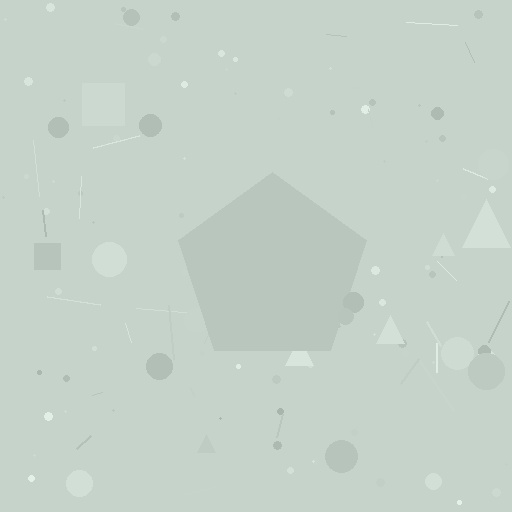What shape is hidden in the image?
A pentagon is hidden in the image.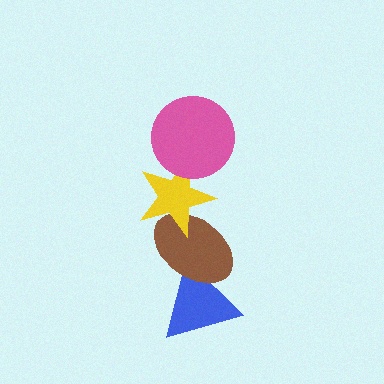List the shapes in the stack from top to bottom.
From top to bottom: the pink circle, the yellow star, the brown ellipse, the blue triangle.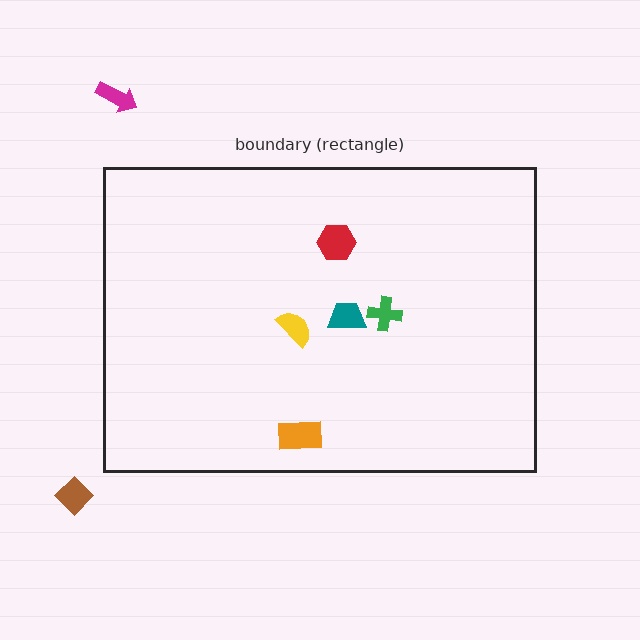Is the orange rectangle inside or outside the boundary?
Inside.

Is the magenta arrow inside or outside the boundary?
Outside.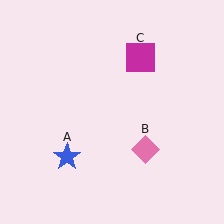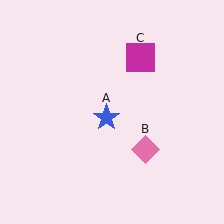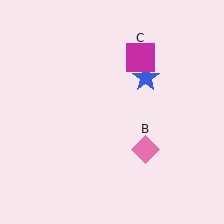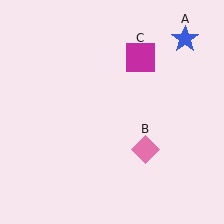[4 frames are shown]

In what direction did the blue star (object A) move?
The blue star (object A) moved up and to the right.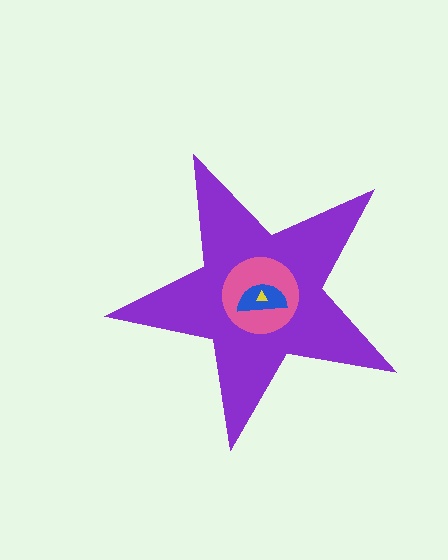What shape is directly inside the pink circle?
The blue semicircle.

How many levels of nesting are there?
4.